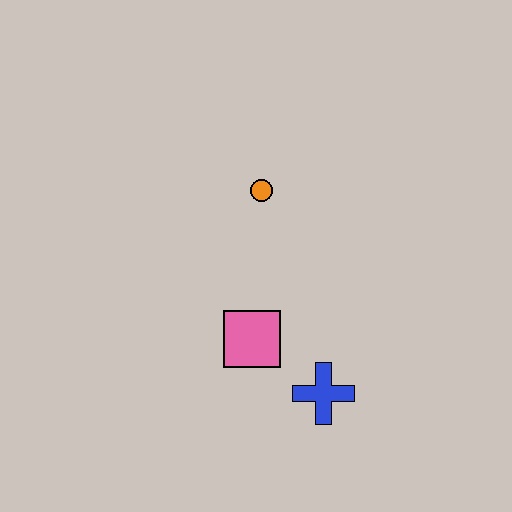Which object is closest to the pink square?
The blue cross is closest to the pink square.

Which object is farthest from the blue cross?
The orange circle is farthest from the blue cross.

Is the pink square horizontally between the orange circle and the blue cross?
No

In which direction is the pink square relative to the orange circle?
The pink square is below the orange circle.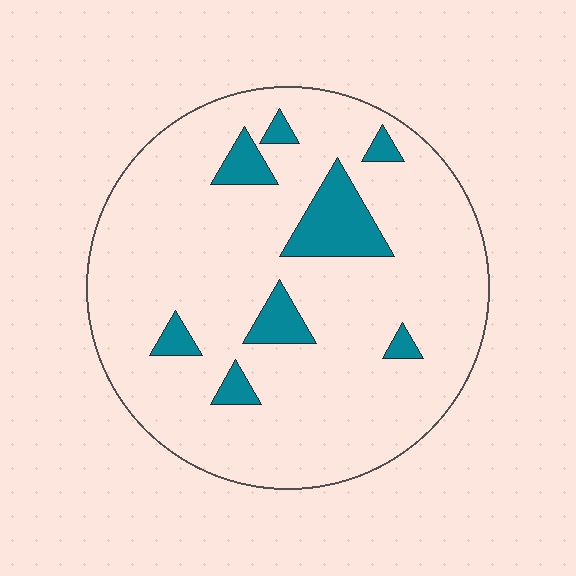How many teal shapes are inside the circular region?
8.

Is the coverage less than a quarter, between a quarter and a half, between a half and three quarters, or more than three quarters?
Less than a quarter.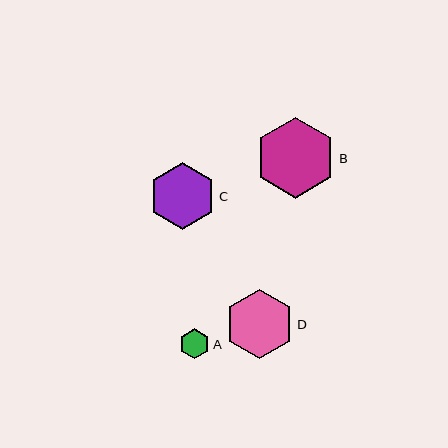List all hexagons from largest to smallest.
From largest to smallest: B, D, C, A.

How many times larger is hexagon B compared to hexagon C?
Hexagon B is approximately 1.2 times the size of hexagon C.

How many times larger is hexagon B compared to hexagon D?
Hexagon B is approximately 1.2 times the size of hexagon D.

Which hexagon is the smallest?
Hexagon A is the smallest with a size of approximately 30 pixels.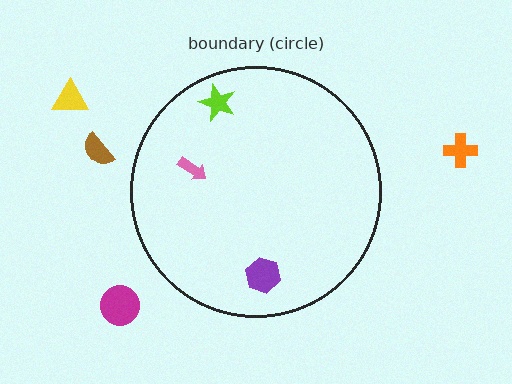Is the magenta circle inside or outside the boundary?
Outside.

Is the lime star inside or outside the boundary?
Inside.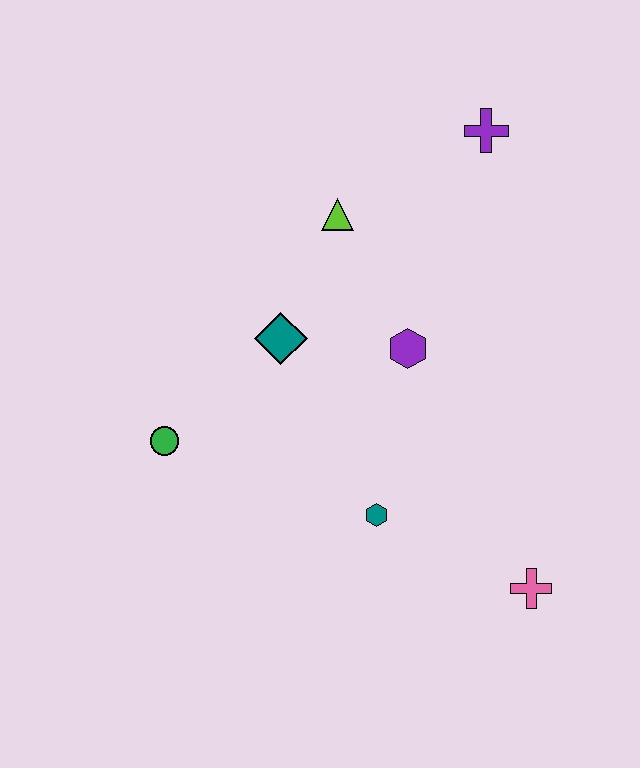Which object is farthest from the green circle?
The purple cross is farthest from the green circle.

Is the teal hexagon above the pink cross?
Yes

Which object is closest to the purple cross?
The lime triangle is closest to the purple cross.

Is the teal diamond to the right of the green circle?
Yes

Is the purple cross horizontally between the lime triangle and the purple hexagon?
No